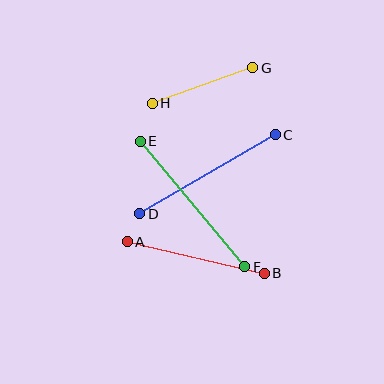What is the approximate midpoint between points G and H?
The midpoint is at approximately (202, 85) pixels.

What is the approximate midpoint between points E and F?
The midpoint is at approximately (192, 204) pixels.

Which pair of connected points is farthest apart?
Points E and F are farthest apart.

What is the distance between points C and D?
The distance is approximately 157 pixels.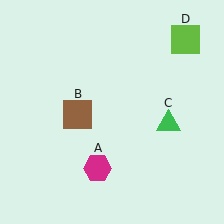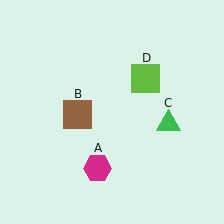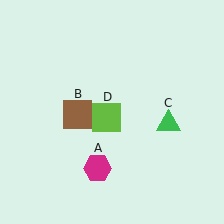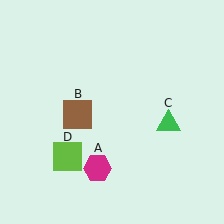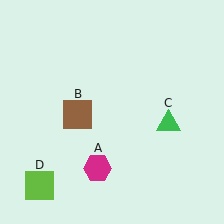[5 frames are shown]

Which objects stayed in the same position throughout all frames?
Magenta hexagon (object A) and brown square (object B) and green triangle (object C) remained stationary.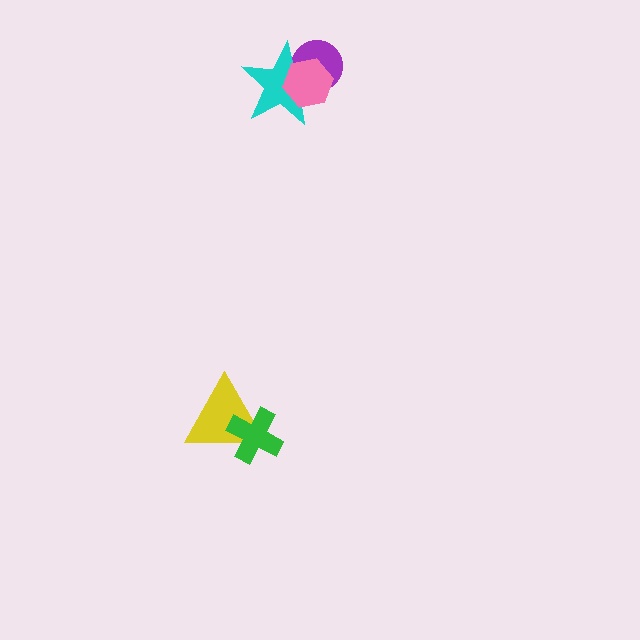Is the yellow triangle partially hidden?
Yes, it is partially covered by another shape.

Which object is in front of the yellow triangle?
The green cross is in front of the yellow triangle.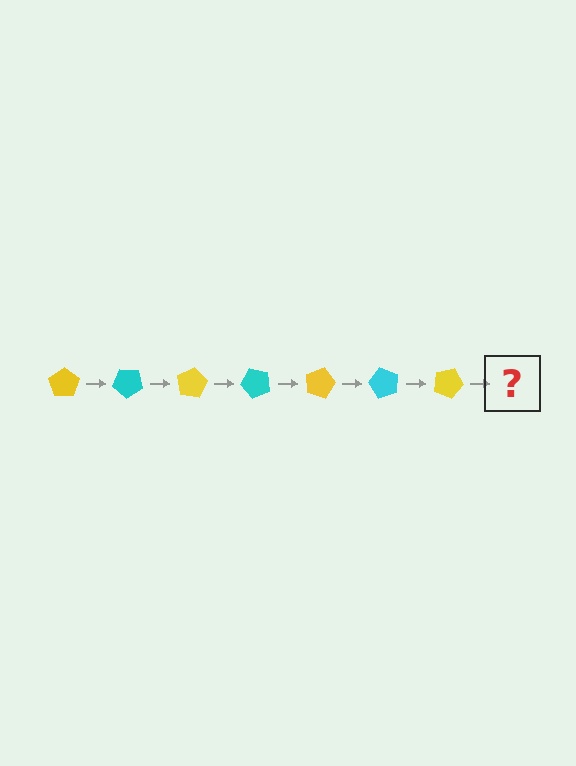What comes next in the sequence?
The next element should be a cyan pentagon, rotated 280 degrees from the start.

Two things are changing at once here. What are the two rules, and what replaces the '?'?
The two rules are that it rotates 40 degrees each step and the color cycles through yellow and cyan. The '?' should be a cyan pentagon, rotated 280 degrees from the start.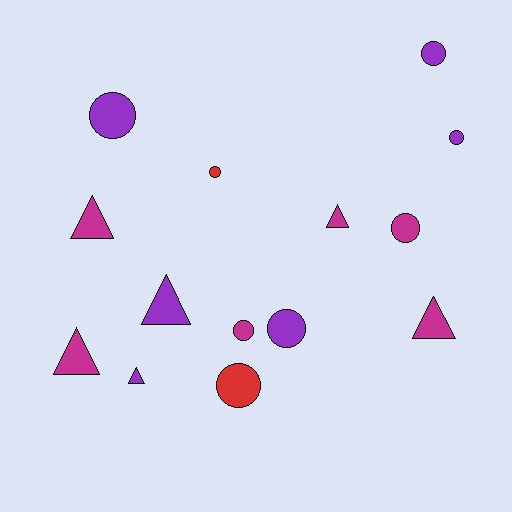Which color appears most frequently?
Purple, with 6 objects.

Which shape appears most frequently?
Circle, with 8 objects.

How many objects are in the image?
There are 14 objects.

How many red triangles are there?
There are no red triangles.